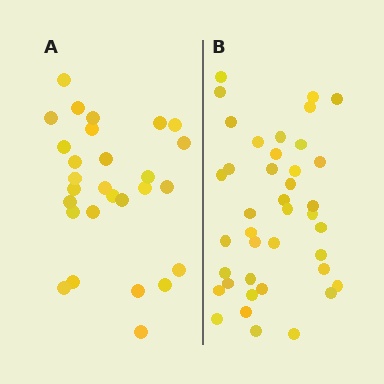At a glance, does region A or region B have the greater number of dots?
Region B (the right region) has more dots.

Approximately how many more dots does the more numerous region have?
Region B has roughly 12 or so more dots than region A.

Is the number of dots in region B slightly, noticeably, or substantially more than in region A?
Region B has noticeably more, but not dramatically so. The ratio is roughly 1.4 to 1.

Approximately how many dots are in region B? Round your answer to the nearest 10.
About 40 dots.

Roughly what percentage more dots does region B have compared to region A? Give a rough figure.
About 45% more.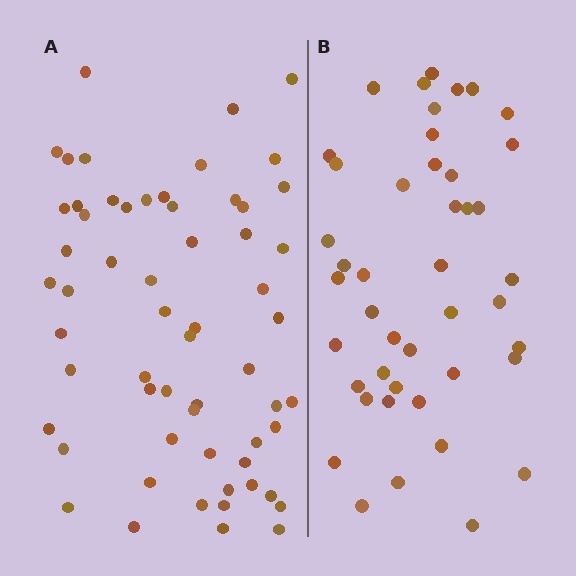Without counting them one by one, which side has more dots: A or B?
Region A (the left region) has more dots.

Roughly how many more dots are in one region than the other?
Region A has approximately 15 more dots than region B.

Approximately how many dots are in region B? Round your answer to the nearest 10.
About 40 dots. (The exact count is 44, which rounds to 40.)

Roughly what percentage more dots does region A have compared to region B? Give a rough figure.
About 35% more.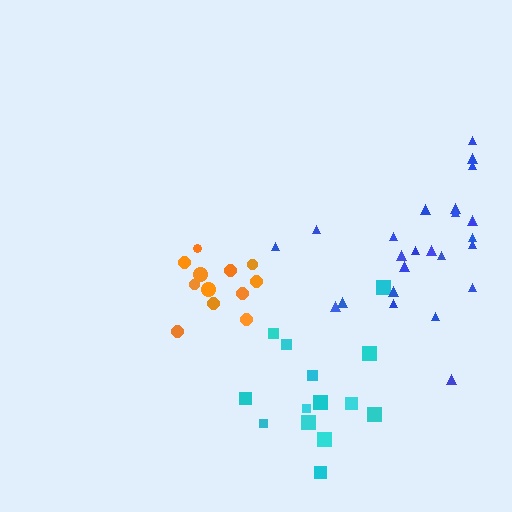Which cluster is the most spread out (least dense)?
Blue.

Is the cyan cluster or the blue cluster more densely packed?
Cyan.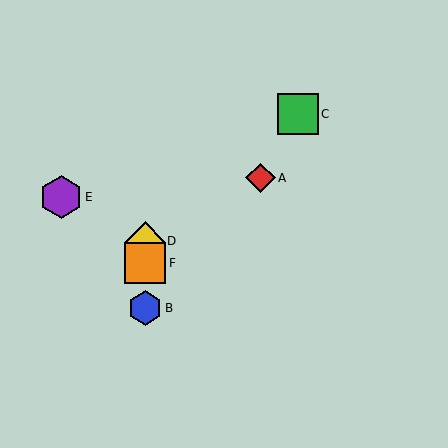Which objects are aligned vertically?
Objects B, D, F are aligned vertically.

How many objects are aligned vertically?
3 objects (B, D, F) are aligned vertically.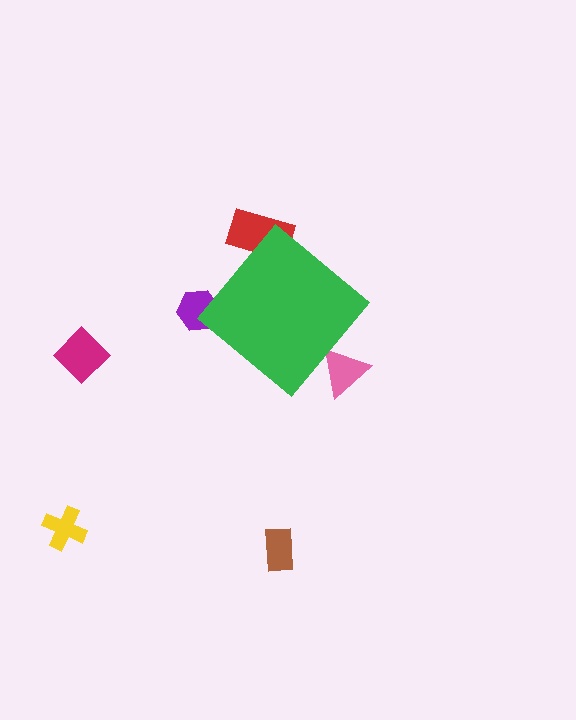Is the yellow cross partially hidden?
No, the yellow cross is fully visible.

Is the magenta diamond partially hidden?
No, the magenta diamond is fully visible.